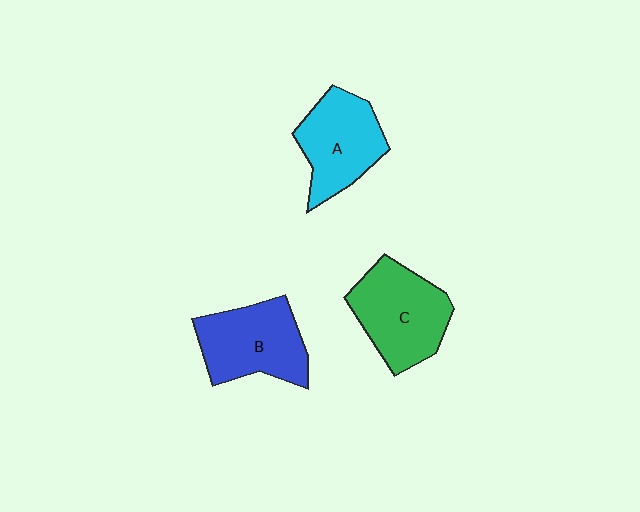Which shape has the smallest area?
Shape A (cyan).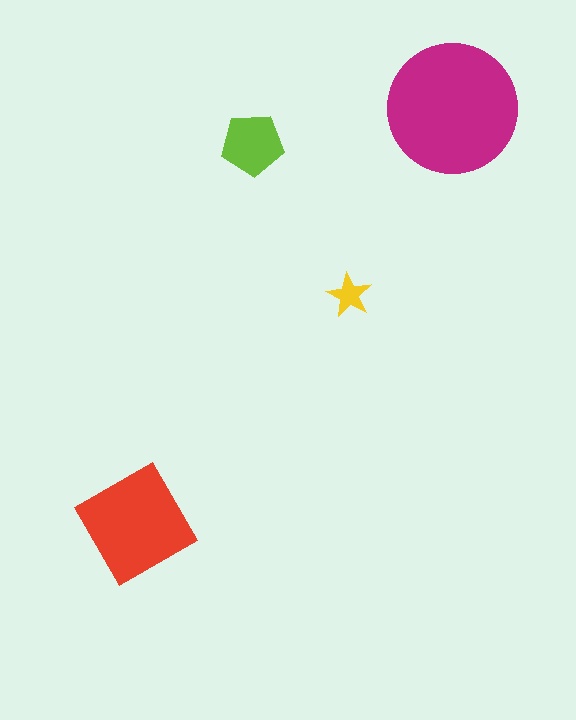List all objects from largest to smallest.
The magenta circle, the red diamond, the lime pentagon, the yellow star.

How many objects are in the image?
There are 4 objects in the image.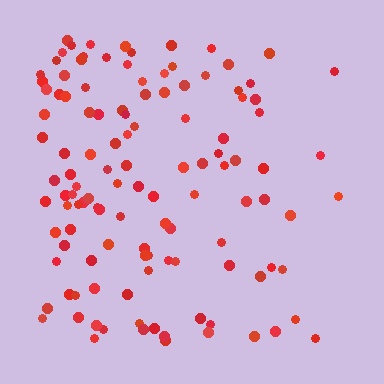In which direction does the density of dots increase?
From right to left, with the left side densest.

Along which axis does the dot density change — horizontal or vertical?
Horizontal.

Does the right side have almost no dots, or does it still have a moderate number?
Still a moderate number, just noticeably fewer than the left.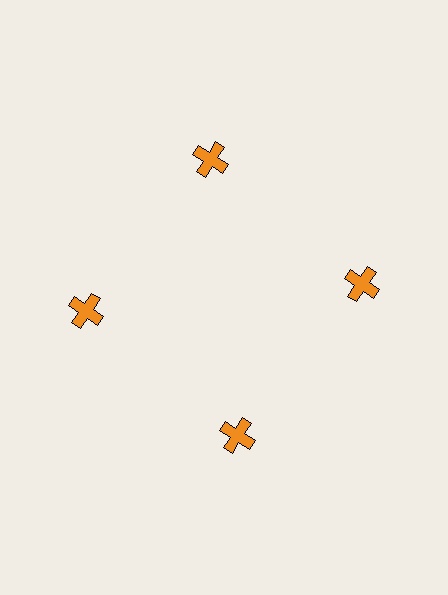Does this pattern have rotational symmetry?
Yes, this pattern has 4-fold rotational symmetry. It looks the same after rotating 90 degrees around the center.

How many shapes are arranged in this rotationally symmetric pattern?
There are 4 shapes, arranged in 4 groups of 1.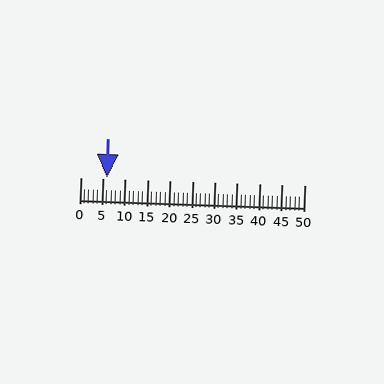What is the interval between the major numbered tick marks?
The major tick marks are spaced 5 units apart.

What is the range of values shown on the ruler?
The ruler shows values from 0 to 50.